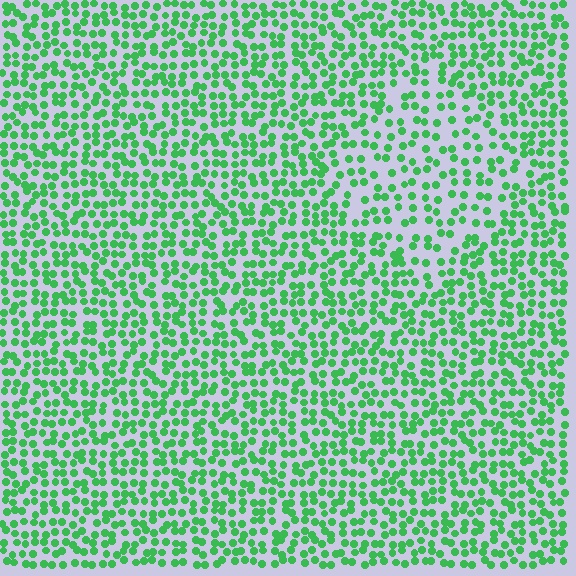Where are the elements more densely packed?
The elements are more densely packed outside the diamond boundary.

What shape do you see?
I see a diamond.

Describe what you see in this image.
The image contains small green elements arranged at two different densities. A diamond-shaped region is visible where the elements are less densely packed than the surrounding area.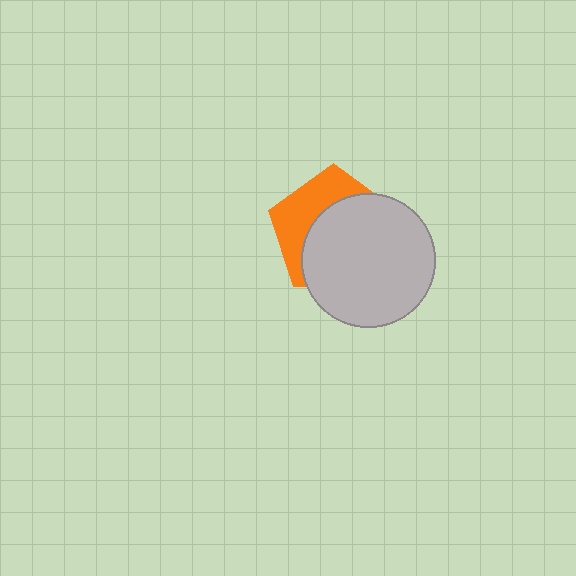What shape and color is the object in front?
The object in front is a light gray circle.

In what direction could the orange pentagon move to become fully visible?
The orange pentagon could move toward the upper-left. That would shift it out from behind the light gray circle entirely.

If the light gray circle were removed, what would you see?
You would see the complete orange pentagon.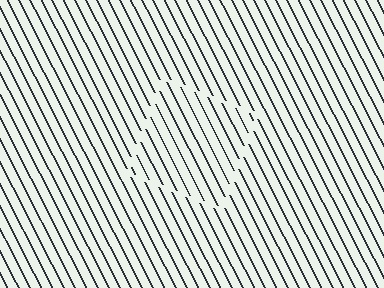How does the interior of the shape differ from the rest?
The interior of the shape contains the same grating, shifted by half a period — the contour is defined by the phase discontinuity where line-ends from the inner and outer gratings abut.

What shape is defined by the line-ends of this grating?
An illusory square. The interior of the shape contains the same grating, shifted by half a period — the contour is defined by the phase discontinuity where line-ends from the inner and outer gratings abut.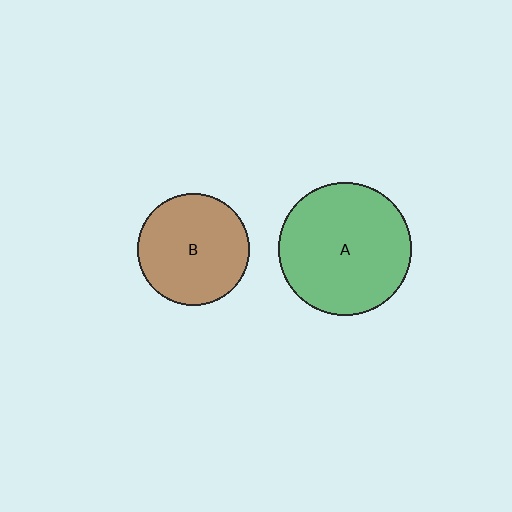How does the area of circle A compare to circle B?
Approximately 1.4 times.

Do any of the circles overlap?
No, none of the circles overlap.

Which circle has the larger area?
Circle A (green).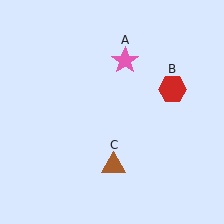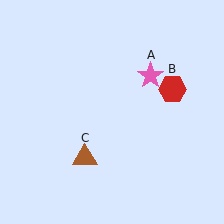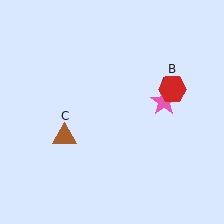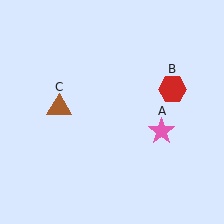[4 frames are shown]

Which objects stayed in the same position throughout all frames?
Red hexagon (object B) remained stationary.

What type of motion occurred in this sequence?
The pink star (object A), brown triangle (object C) rotated clockwise around the center of the scene.